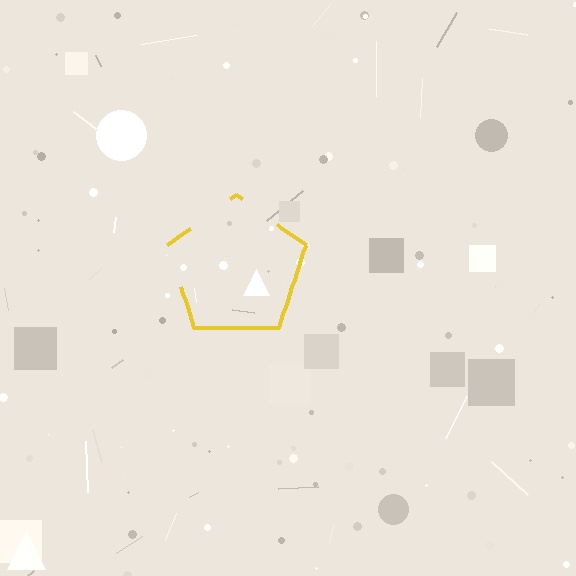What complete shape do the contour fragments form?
The contour fragments form a pentagon.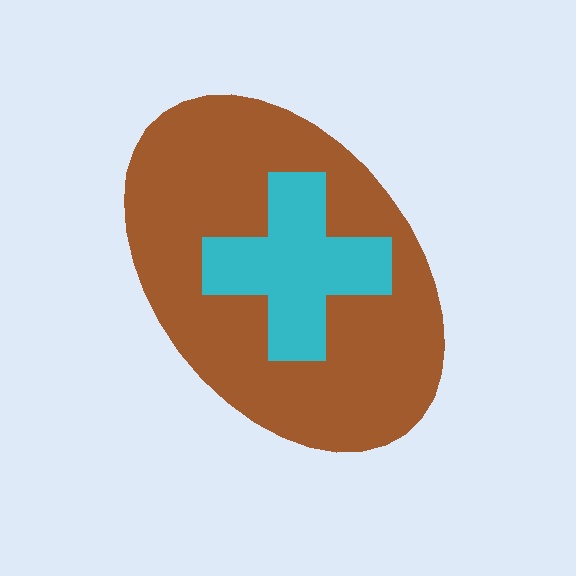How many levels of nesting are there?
2.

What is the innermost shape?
The cyan cross.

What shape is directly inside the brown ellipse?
The cyan cross.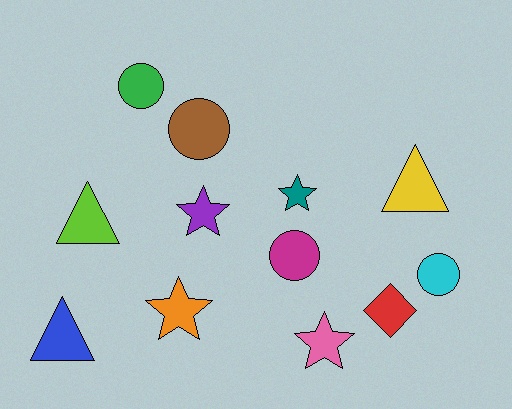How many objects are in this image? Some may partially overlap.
There are 12 objects.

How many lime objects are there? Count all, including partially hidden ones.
There is 1 lime object.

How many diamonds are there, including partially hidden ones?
There is 1 diamond.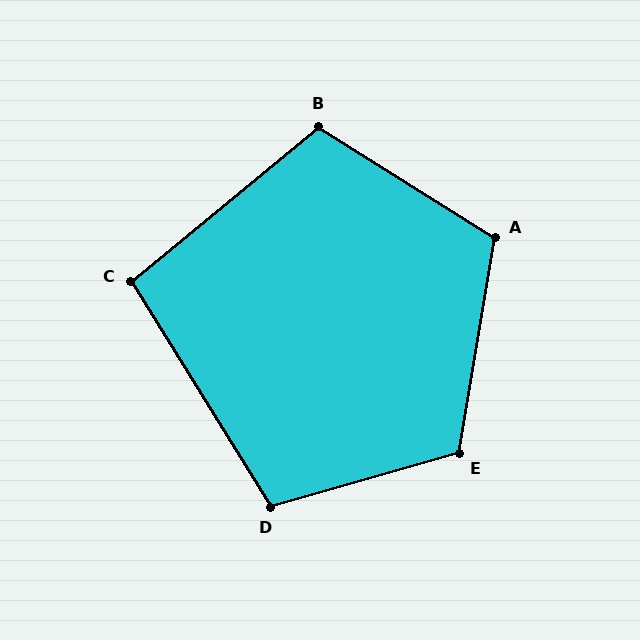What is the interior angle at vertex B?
Approximately 108 degrees (obtuse).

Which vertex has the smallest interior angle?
C, at approximately 98 degrees.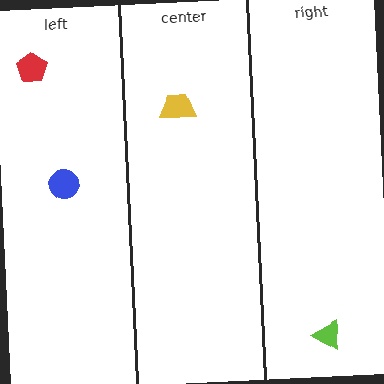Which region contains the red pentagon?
The left region.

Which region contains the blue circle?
The left region.